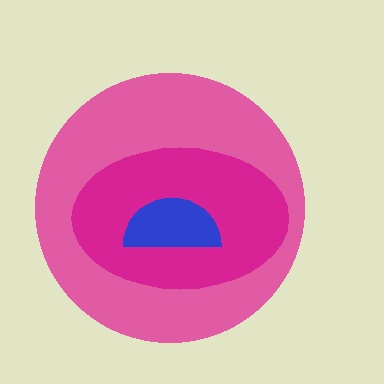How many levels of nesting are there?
3.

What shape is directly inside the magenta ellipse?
The blue semicircle.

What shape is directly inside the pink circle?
The magenta ellipse.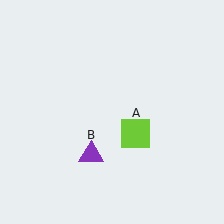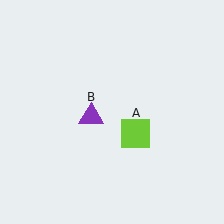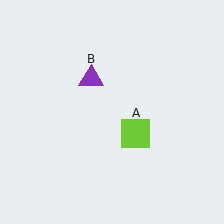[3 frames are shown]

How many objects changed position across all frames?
1 object changed position: purple triangle (object B).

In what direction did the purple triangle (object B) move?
The purple triangle (object B) moved up.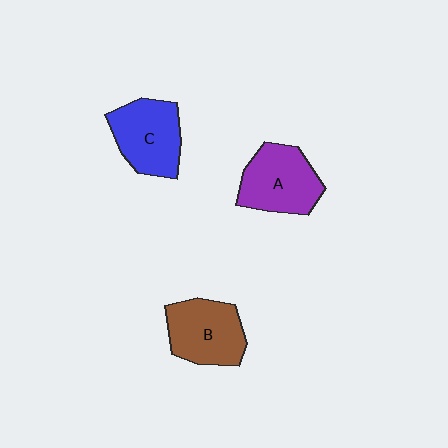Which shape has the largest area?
Shape A (purple).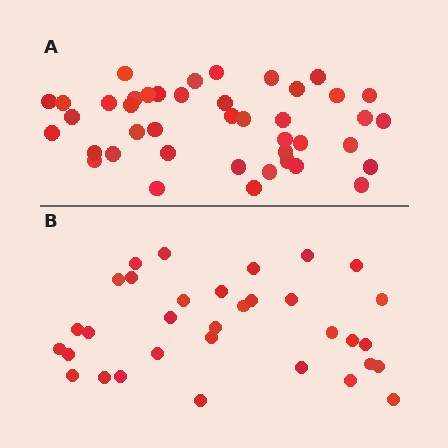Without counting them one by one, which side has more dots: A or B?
Region A (the top region) has more dots.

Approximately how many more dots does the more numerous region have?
Region A has roughly 8 or so more dots than region B.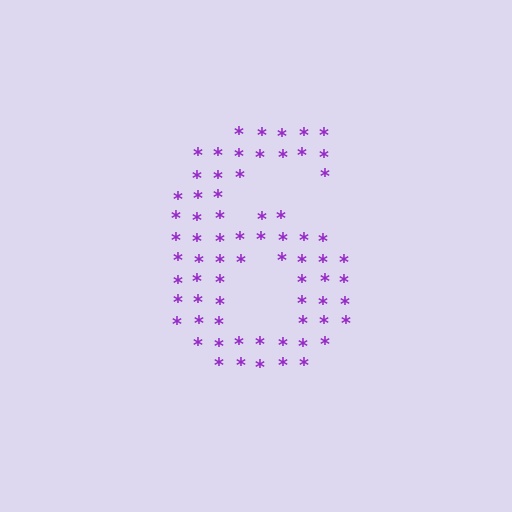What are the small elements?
The small elements are asterisks.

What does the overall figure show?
The overall figure shows the digit 6.